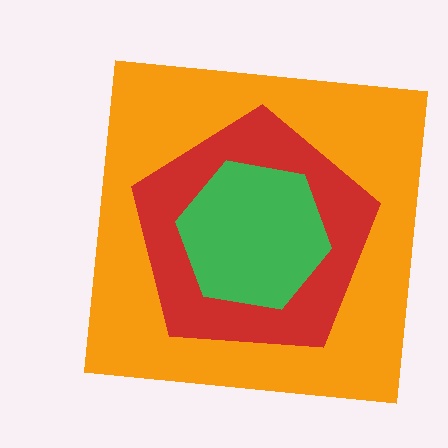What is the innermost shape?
The green hexagon.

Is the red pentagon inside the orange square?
Yes.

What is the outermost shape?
The orange square.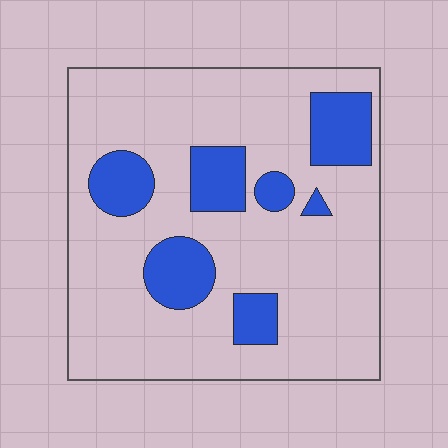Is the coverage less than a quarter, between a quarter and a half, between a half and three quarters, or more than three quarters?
Less than a quarter.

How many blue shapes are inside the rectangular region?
7.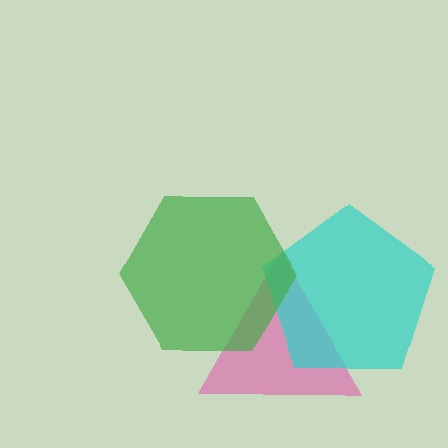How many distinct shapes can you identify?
There are 3 distinct shapes: a pink triangle, a cyan pentagon, a green hexagon.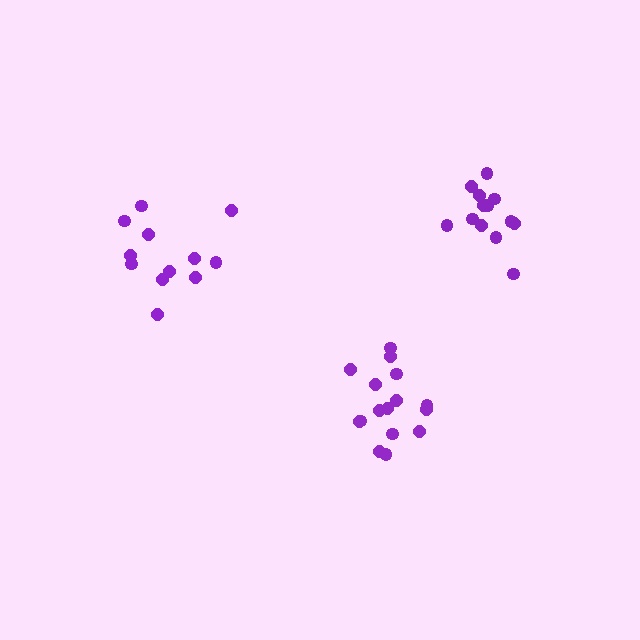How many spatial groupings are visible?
There are 3 spatial groupings.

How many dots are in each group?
Group 1: 12 dots, Group 2: 16 dots, Group 3: 13 dots (41 total).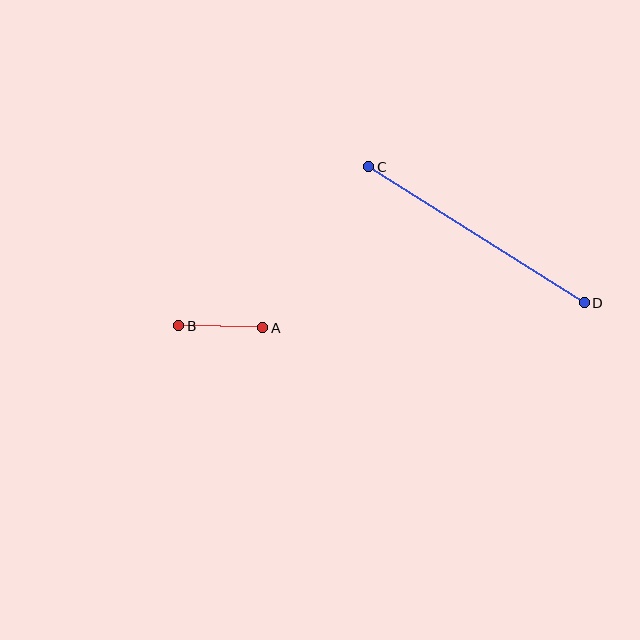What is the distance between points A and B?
The distance is approximately 84 pixels.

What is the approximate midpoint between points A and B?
The midpoint is at approximately (221, 327) pixels.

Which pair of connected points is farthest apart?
Points C and D are farthest apart.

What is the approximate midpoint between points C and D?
The midpoint is at approximately (476, 235) pixels.